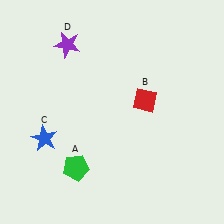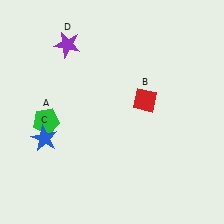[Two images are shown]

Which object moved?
The green pentagon (A) moved up.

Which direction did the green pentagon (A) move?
The green pentagon (A) moved up.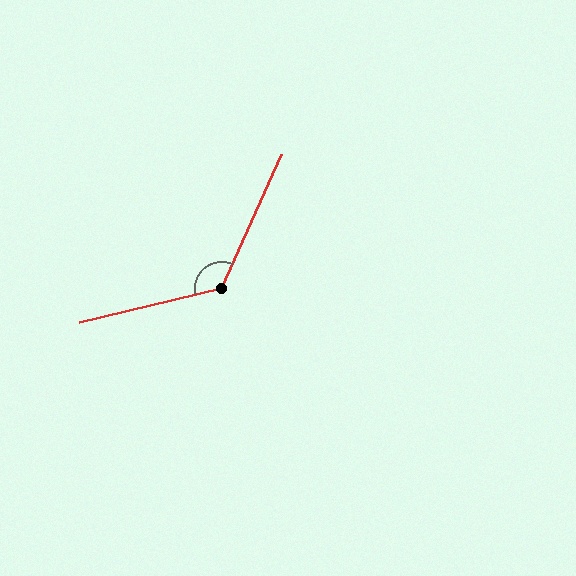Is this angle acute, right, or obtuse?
It is obtuse.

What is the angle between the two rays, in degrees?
Approximately 127 degrees.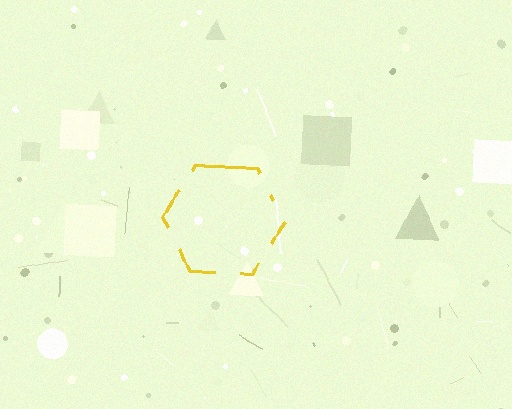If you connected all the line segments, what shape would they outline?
They would outline a hexagon.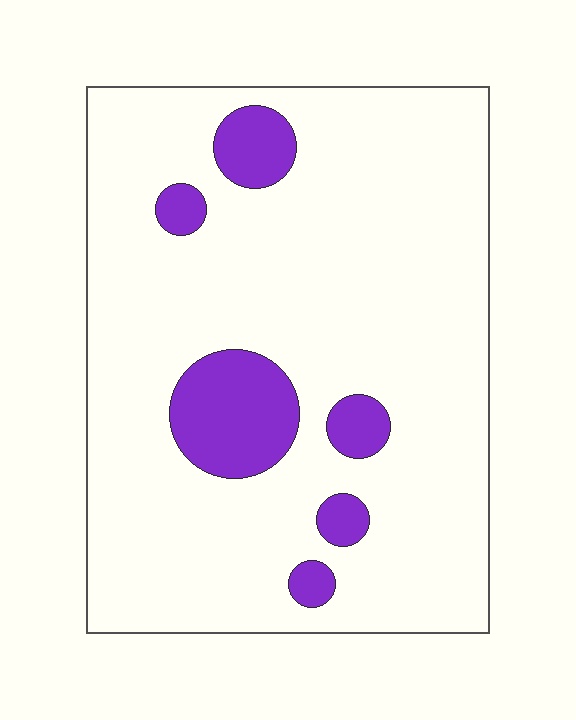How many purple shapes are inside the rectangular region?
6.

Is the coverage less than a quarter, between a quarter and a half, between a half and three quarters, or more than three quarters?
Less than a quarter.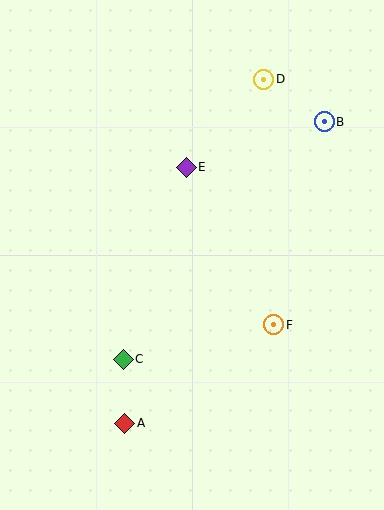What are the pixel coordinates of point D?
Point D is at (264, 79).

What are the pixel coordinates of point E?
Point E is at (186, 167).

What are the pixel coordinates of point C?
Point C is at (123, 359).